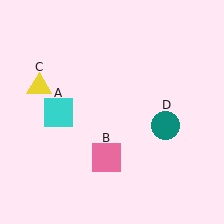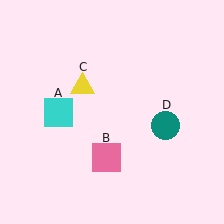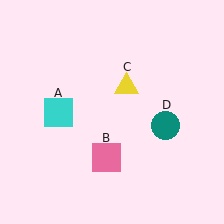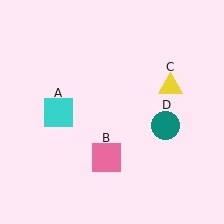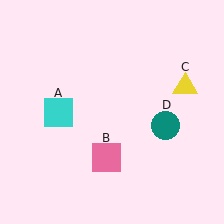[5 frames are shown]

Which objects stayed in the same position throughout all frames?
Cyan square (object A) and pink square (object B) and teal circle (object D) remained stationary.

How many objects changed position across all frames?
1 object changed position: yellow triangle (object C).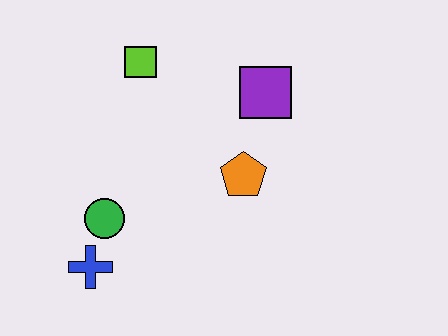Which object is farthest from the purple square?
The blue cross is farthest from the purple square.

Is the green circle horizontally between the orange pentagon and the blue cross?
Yes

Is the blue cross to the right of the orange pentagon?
No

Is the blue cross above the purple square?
No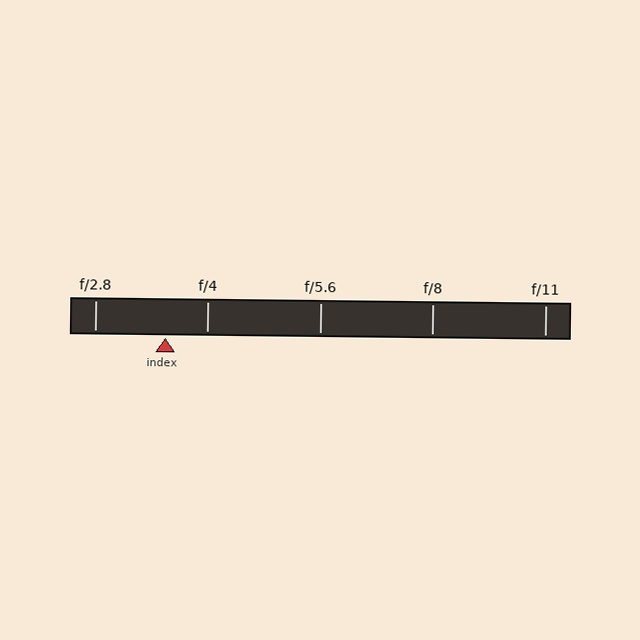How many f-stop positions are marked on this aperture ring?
There are 5 f-stop positions marked.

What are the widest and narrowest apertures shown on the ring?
The widest aperture shown is f/2.8 and the narrowest is f/11.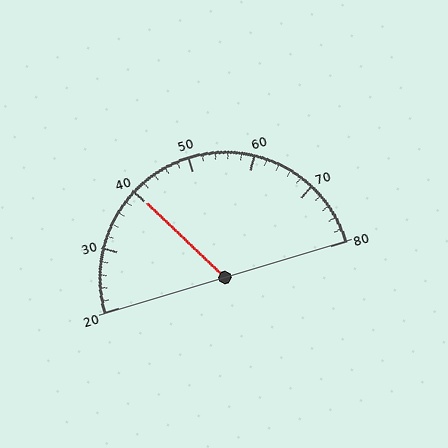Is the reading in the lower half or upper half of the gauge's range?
The reading is in the lower half of the range (20 to 80).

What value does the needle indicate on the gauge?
The needle indicates approximately 40.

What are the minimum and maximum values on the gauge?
The gauge ranges from 20 to 80.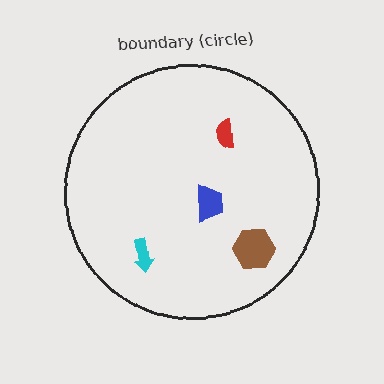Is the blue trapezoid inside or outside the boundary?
Inside.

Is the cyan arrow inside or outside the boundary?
Inside.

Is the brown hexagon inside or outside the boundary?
Inside.